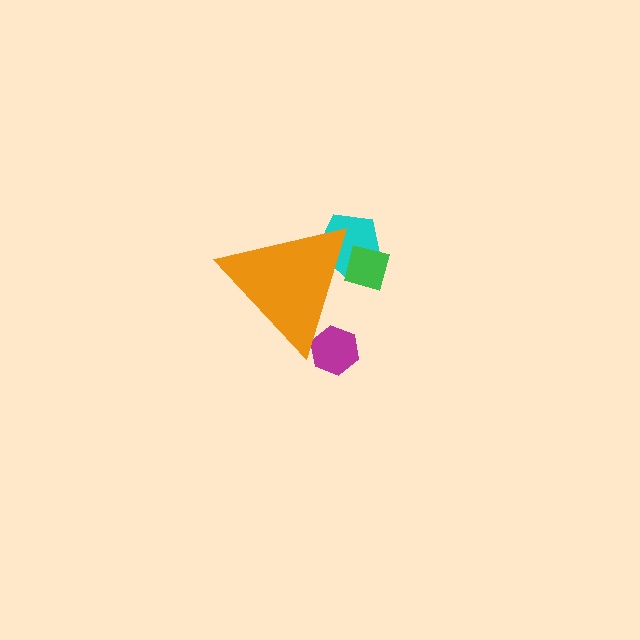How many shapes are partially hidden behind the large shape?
3 shapes are partially hidden.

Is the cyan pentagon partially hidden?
Yes, the cyan pentagon is partially hidden behind the orange triangle.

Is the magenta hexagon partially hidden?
Yes, the magenta hexagon is partially hidden behind the orange triangle.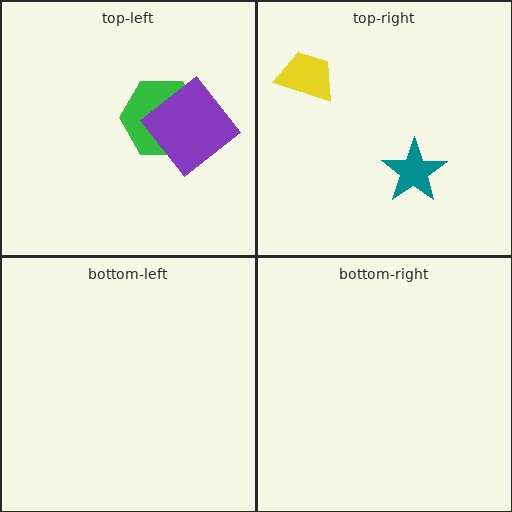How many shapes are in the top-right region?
2.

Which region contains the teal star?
The top-right region.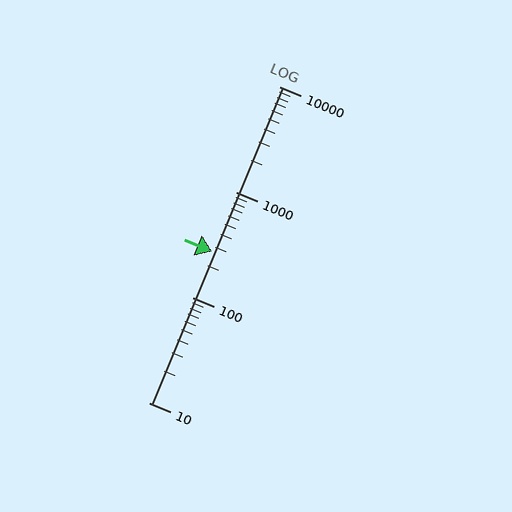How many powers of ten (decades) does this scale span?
The scale spans 3 decades, from 10 to 10000.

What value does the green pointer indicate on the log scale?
The pointer indicates approximately 270.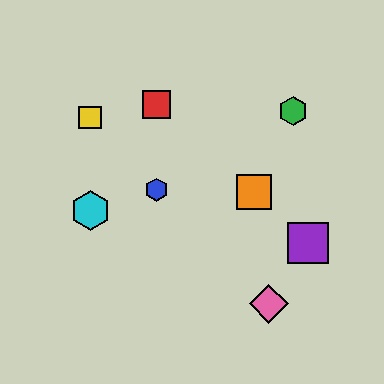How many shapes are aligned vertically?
2 shapes (the red square, the blue hexagon) are aligned vertically.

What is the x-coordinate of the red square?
The red square is at x≈157.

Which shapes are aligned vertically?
The red square, the blue hexagon are aligned vertically.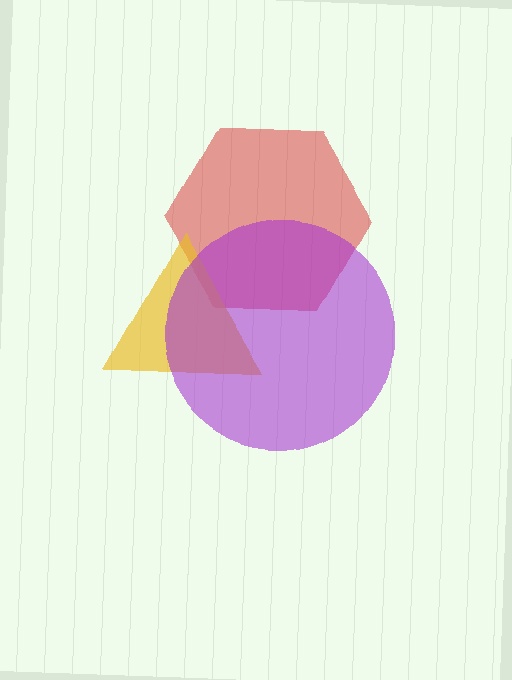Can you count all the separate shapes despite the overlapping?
Yes, there are 3 separate shapes.